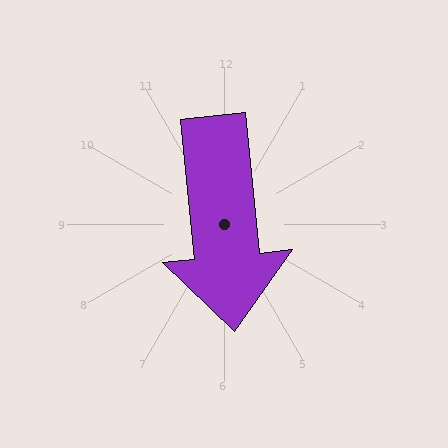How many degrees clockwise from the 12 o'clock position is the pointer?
Approximately 174 degrees.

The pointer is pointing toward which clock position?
Roughly 6 o'clock.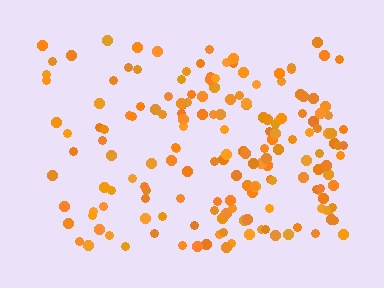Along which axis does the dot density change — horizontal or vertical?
Horizontal.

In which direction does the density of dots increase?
From left to right, with the right side densest.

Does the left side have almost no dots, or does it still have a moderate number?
Still a moderate number, just noticeably fewer than the right.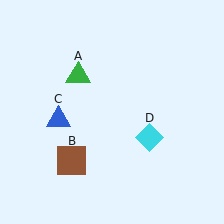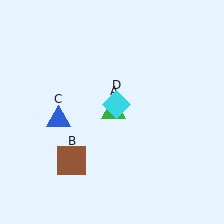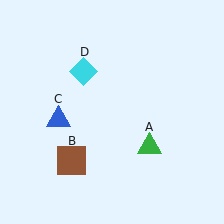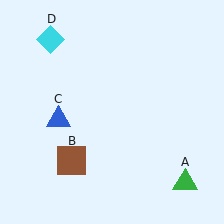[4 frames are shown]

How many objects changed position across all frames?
2 objects changed position: green triangle (object A), cyan diamond (object D).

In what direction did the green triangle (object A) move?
The green triangle (object A) moved down and to the right.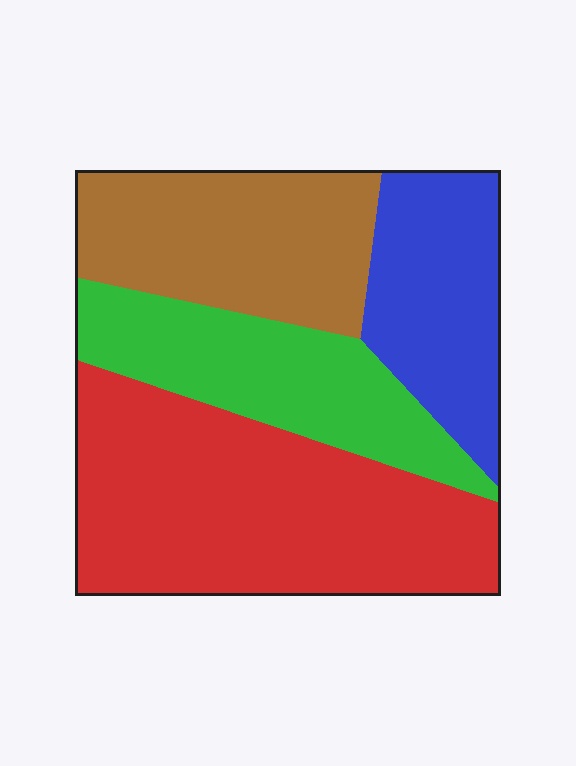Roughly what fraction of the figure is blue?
Blue covers around 20% of the figure.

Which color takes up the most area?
Red, at roughly 40%.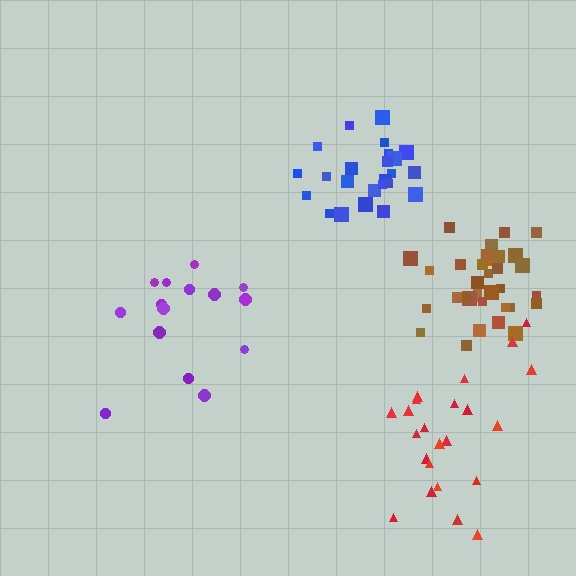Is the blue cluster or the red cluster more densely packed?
Blue.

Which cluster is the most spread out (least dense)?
Purple.